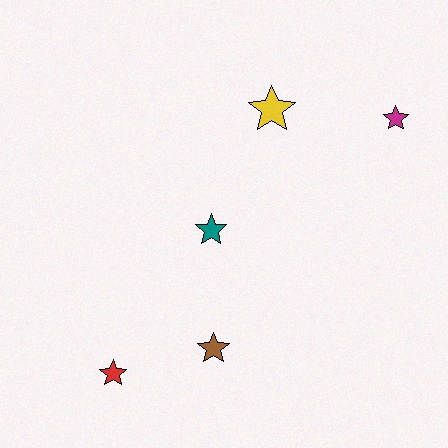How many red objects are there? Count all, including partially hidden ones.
There is 1 red object.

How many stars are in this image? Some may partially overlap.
There are 5 stars.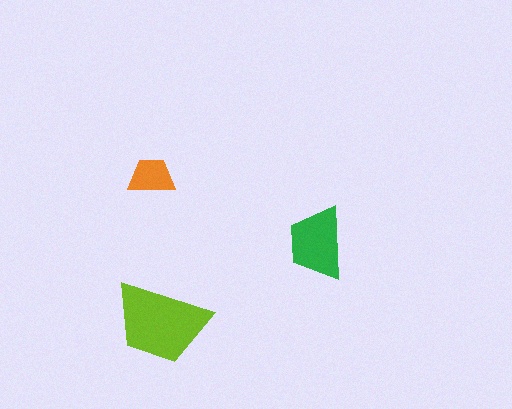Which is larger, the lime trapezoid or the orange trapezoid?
The lime one.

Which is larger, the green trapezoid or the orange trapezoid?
The green one.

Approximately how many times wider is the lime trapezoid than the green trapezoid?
About 1.5 times wider.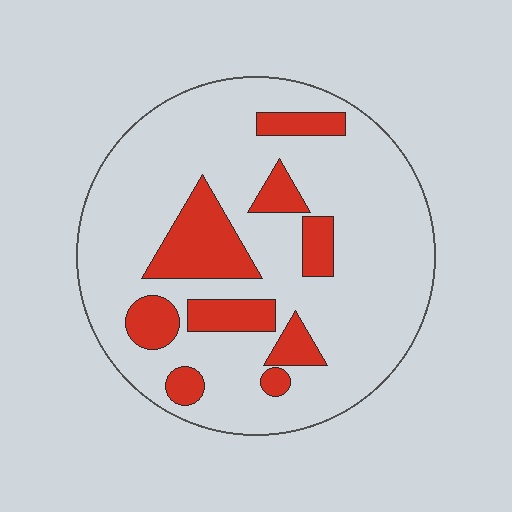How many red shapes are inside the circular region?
9.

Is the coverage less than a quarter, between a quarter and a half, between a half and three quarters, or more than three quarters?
Less than a quarter.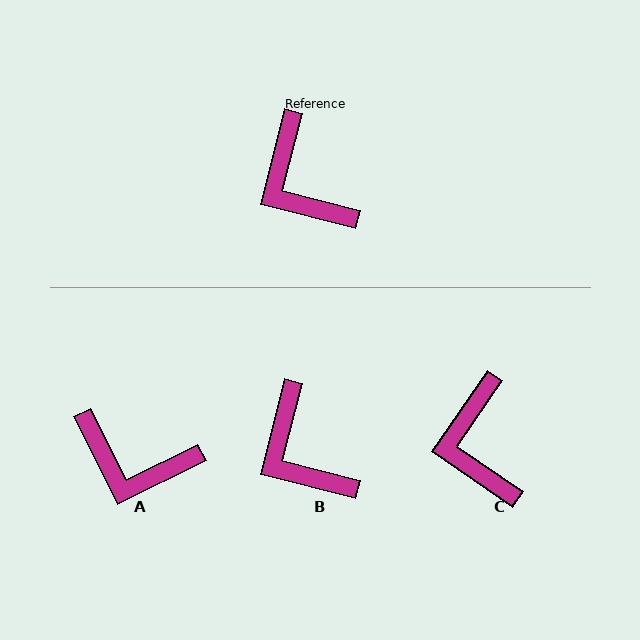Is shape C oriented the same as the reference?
No, it is off by about 20 degrees.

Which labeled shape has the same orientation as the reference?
B.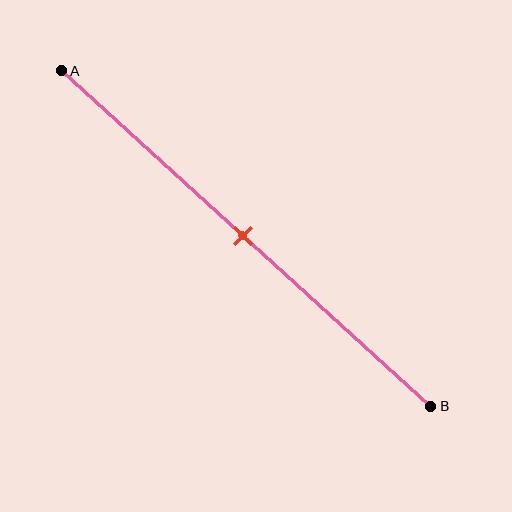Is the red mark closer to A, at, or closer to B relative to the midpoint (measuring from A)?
The red mark is approximately at the midpoint of segment AB.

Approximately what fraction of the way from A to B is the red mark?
The red mark is approximately 50% of the way from A to B.